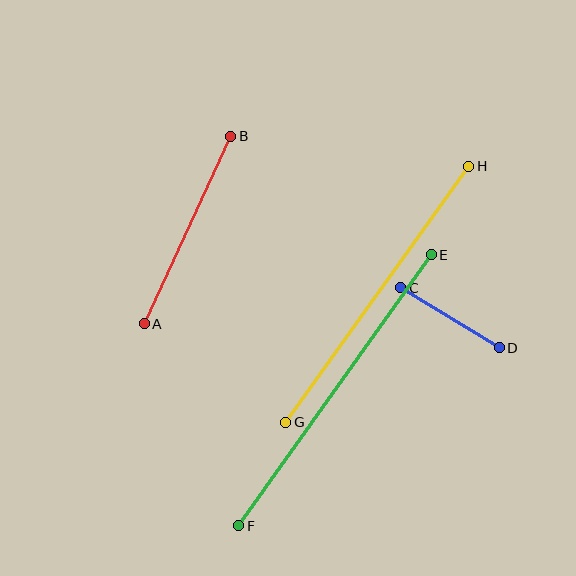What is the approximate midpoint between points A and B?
The midpoint is at approximately (187, 230) pixels.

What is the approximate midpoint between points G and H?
The midpoint is at approximately (377, 294) pixels.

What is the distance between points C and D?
The distance is approximately 115 pixels.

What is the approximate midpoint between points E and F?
The midpoint is at approximately (335, 390) pixels.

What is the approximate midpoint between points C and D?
The midpoint is at approximately (450, 318) pixels.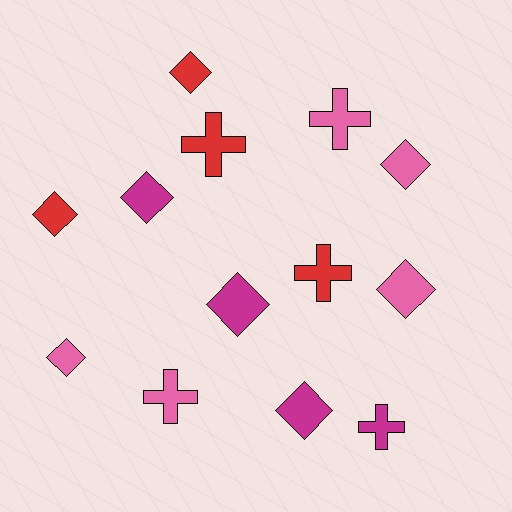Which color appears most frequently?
Pink, with 5 objects.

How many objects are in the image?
There are 13 objects.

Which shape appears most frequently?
Diamond, with 8 objects.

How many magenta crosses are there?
There is 1 magenta cross.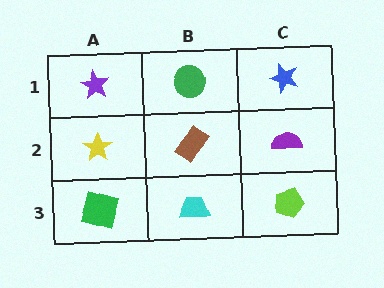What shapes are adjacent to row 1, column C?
A purple semicircle (row 2, column C), a green circle (row 1, column B).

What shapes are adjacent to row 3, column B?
A brown rectangle (row 2, column B), a green square (row 3, column A), a lime pentagon (row 3, column C).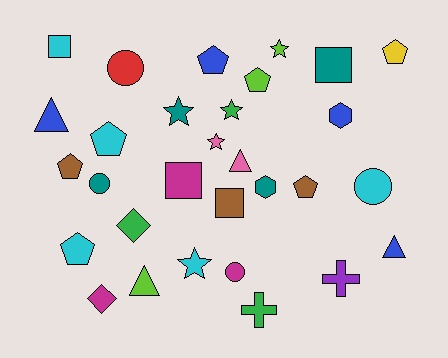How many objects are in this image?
There are 30 objects.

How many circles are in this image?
There are 4 circles.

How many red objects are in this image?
There is 1 red object.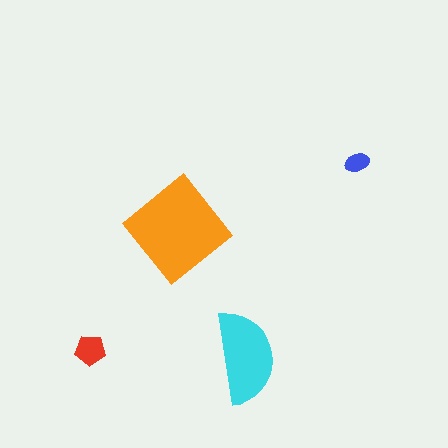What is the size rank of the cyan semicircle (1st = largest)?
2nd.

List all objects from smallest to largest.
The blue ellipse, the red pentagon, the cyan semicircle, the orange diamond.